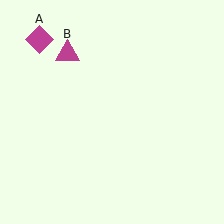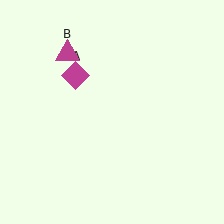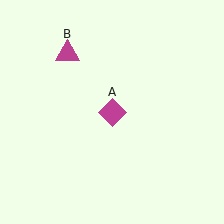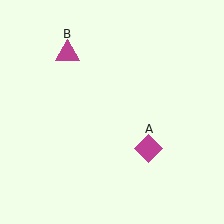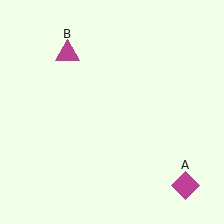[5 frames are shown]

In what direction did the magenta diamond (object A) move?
The magenta diamond (object A) moved down and to the right.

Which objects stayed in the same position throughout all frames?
Magenta triangle (object B) remained stationary.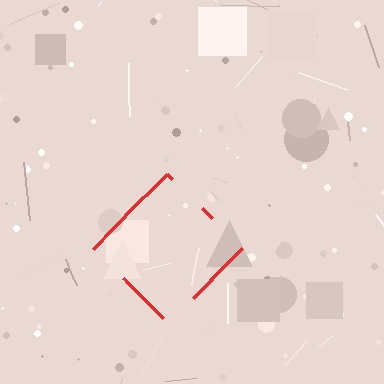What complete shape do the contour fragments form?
The contour fragments form a diamond.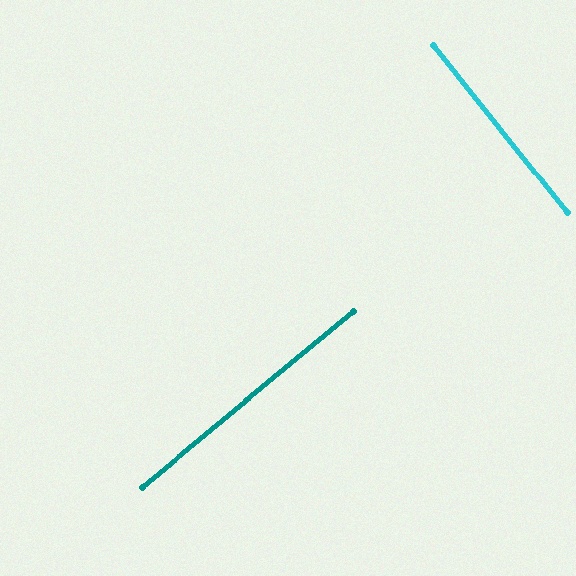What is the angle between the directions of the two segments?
Approximately 89 degrees.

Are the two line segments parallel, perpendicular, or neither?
Perpendicular — they meet at approximately 89°.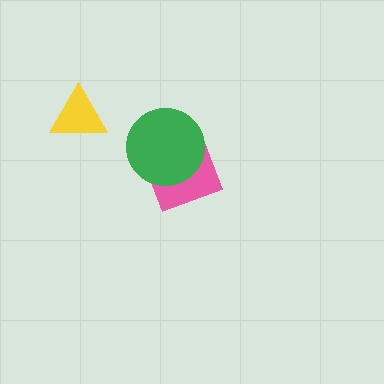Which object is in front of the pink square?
The green circle is in front of the pink square.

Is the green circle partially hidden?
No, no other shape covers it.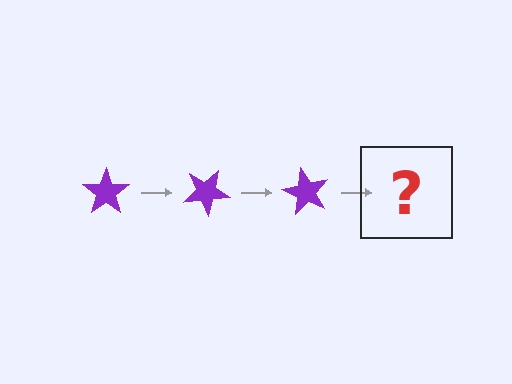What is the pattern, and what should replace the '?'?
The pattern is that the star rotates 30 degrees each step. The '?' should be a purple star rotated 90 degrees.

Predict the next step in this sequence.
The next step is a purple star rotated 90 degrees.